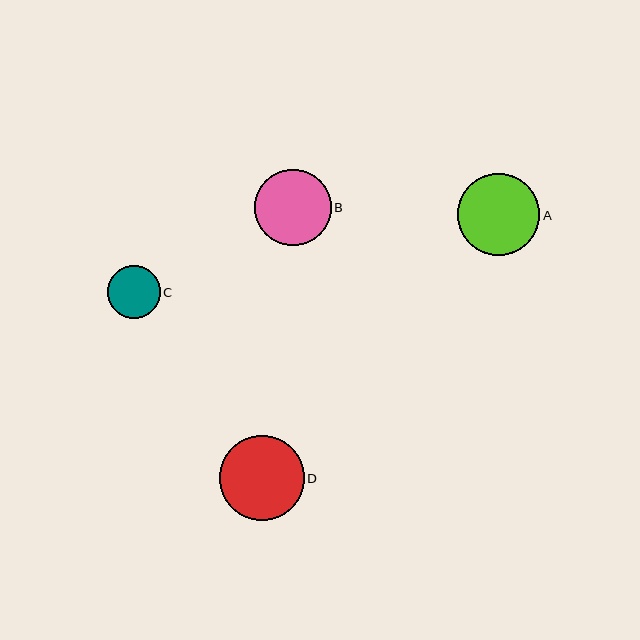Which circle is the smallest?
Circle C is the smallest with a size of approximately 53 pixels.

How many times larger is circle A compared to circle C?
Circle A is approximately 1.6 times the size of circle C.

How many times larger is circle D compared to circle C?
Circle D is approximately 1.6 times the size of circle C.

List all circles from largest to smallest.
From largest to smallest: D, A, B, C.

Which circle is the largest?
Circle D is the largest with a size of approximately 84 pixels.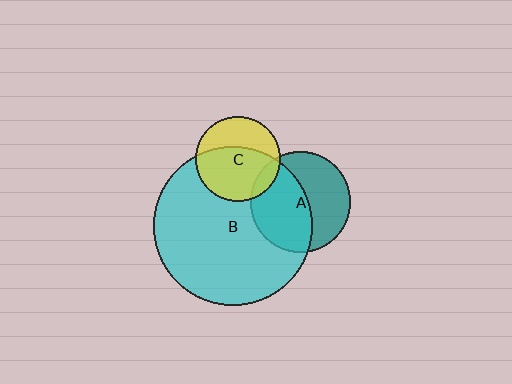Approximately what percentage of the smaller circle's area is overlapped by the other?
Approximately 55%.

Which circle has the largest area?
Circle B (cyan).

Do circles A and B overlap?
Yes.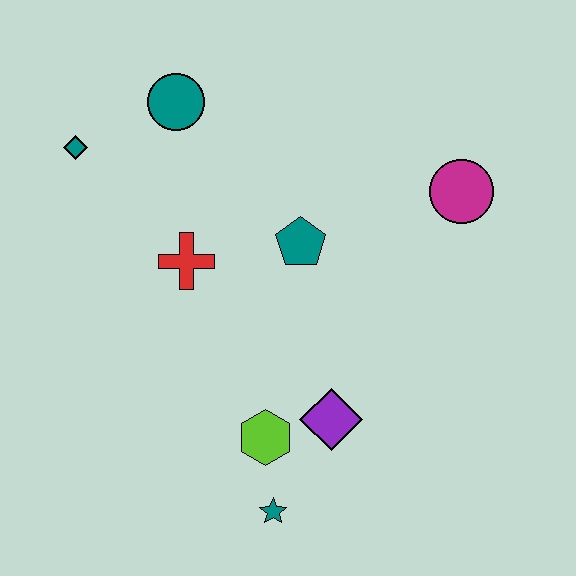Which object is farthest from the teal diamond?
The teal star is farthest from the teal diamond.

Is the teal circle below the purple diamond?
No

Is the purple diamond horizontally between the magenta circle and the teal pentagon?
Yes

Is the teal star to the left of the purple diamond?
Yes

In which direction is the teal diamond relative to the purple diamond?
The teal diamond is above the purple diamond.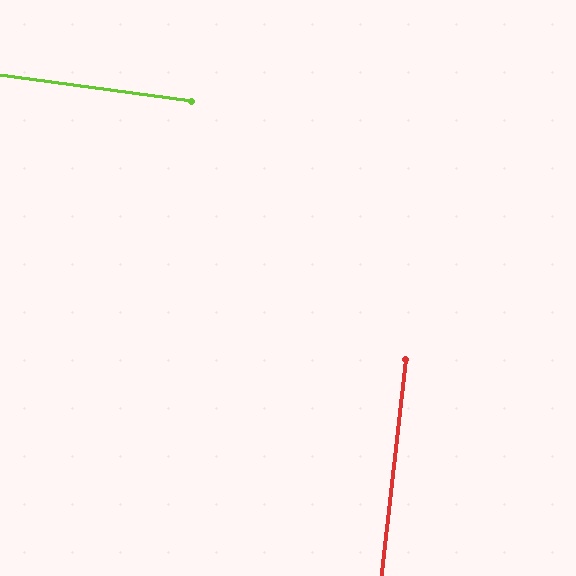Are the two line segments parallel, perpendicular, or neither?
Perpendicular — they meet at approximately 89°.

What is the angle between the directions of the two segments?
Approximately 89 degrees.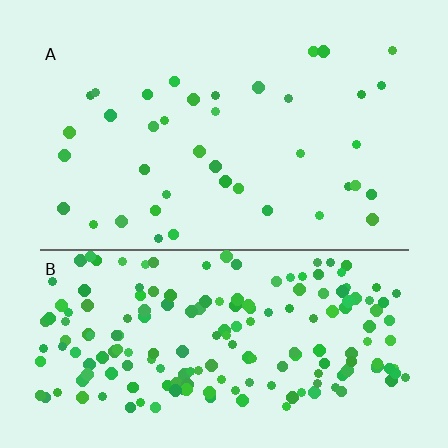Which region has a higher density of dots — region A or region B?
B (the bottom).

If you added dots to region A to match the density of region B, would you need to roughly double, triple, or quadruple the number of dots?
Approximately quadruple.